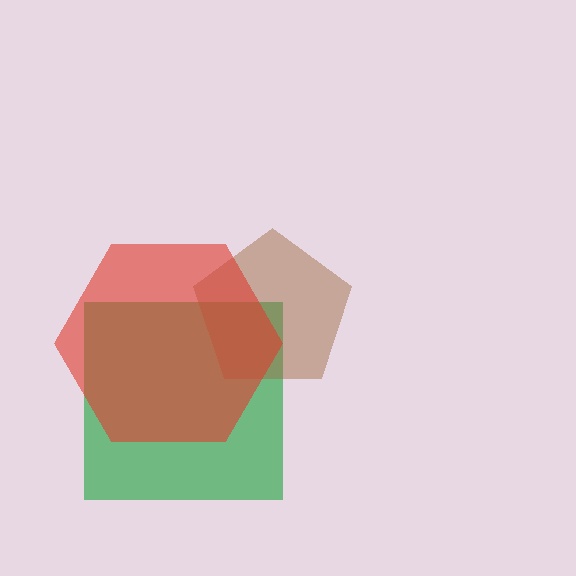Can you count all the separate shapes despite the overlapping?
Yes, there are 3 separate shapes.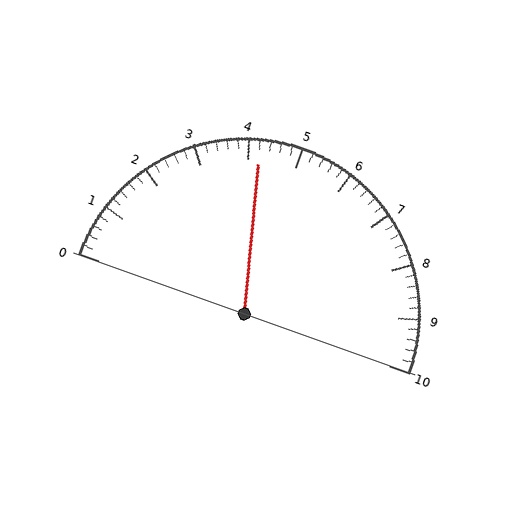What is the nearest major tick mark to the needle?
The nearest major tick mark is 4.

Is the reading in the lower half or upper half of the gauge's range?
The reading is in the lower half of the range (0 to 10).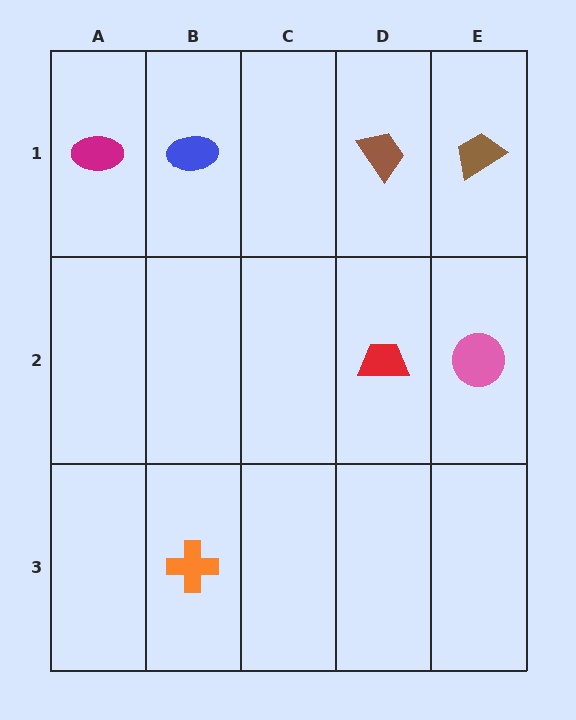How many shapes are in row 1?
4 shapes.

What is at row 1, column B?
A blue ellipse.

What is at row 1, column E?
A brown trapezoid.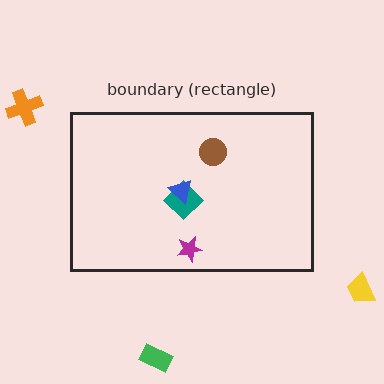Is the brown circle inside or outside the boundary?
Inside.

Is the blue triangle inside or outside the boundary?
Inside.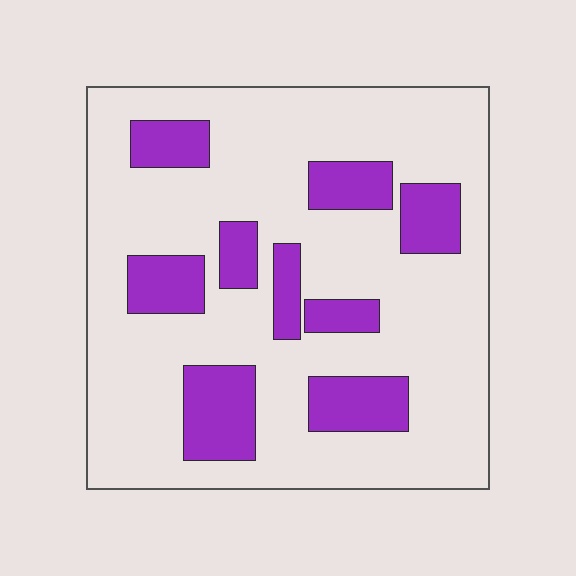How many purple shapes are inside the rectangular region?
9.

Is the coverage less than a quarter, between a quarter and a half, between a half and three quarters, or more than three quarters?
Less than a quarter.